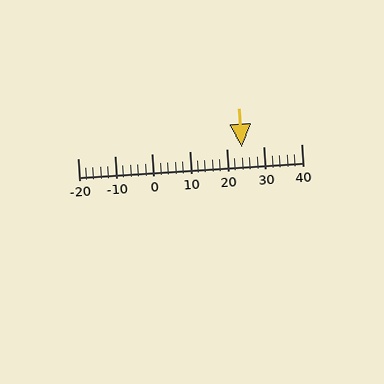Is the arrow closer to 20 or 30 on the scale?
The arrow is closer to 20.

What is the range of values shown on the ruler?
The ruler shows values from -20 to 40.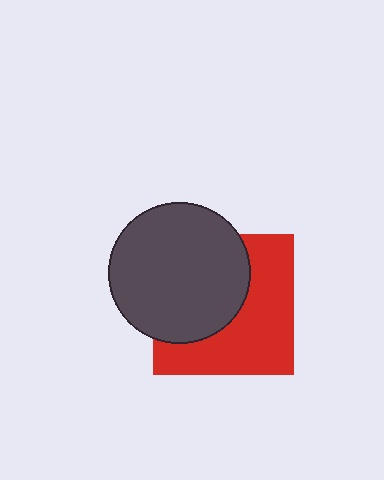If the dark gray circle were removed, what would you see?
You would see the complete red square.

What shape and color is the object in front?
The object in front is a dark gray circle.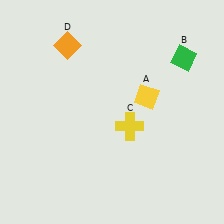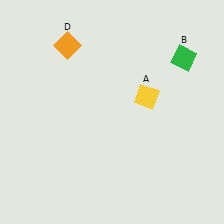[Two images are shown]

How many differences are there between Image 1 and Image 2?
There is 1 difference between the two images.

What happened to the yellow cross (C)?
The yellow cross (C) was removed in Image 2. It was in the bottom-right area of Image 1.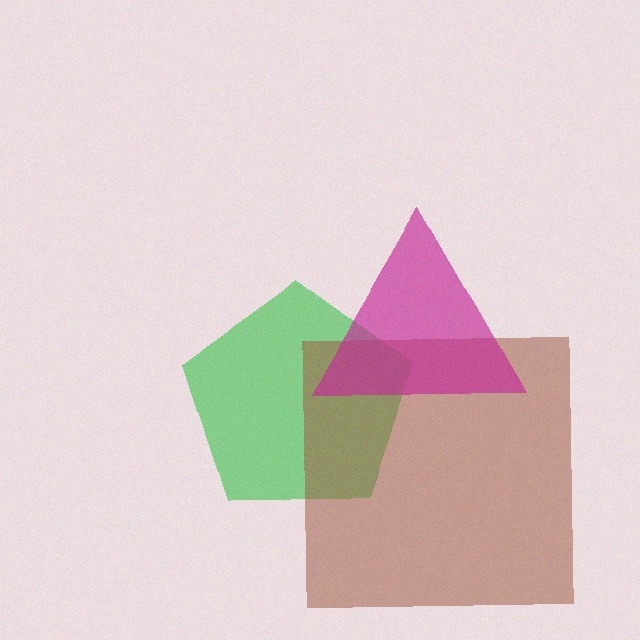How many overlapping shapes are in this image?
There are 3 overlapping shapes in the image.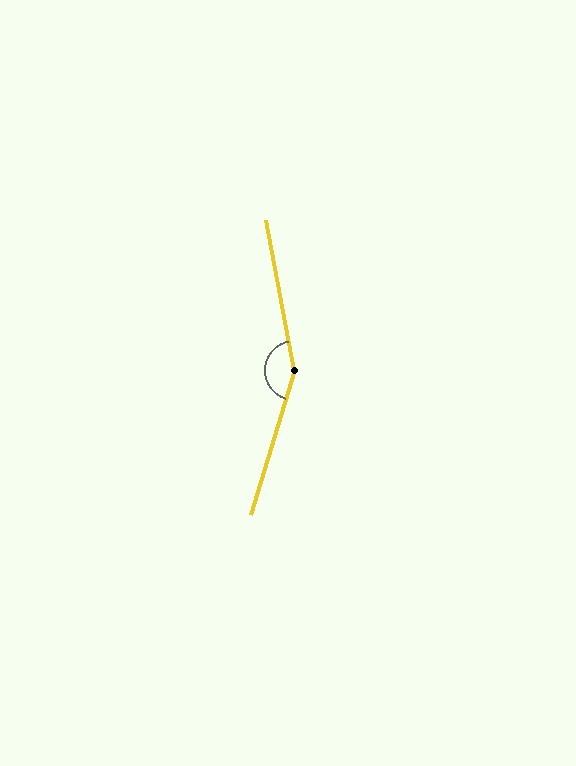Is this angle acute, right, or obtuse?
It is obtuse.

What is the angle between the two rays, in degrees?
Approximately 153 degrees.